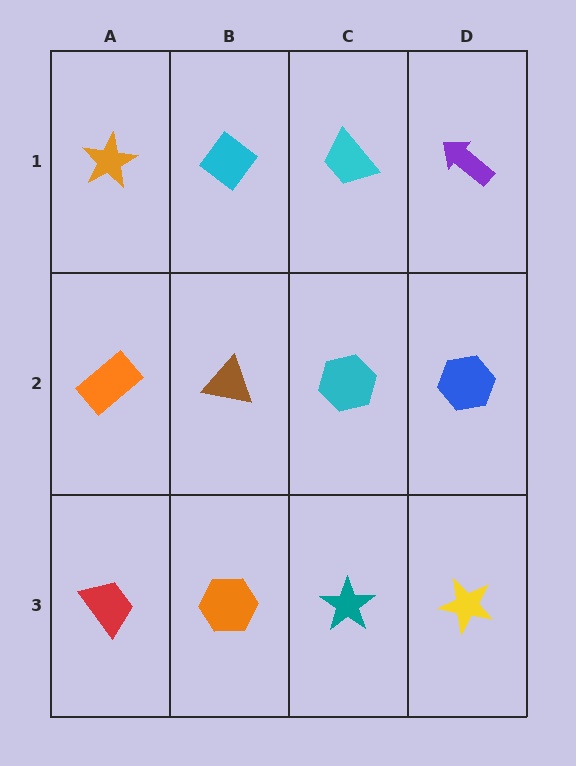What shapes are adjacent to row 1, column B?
A brown triangle (row 2, column B), an orange star (row 1, column A), a cyan trapezoid (row 1, column C).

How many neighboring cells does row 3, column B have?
3.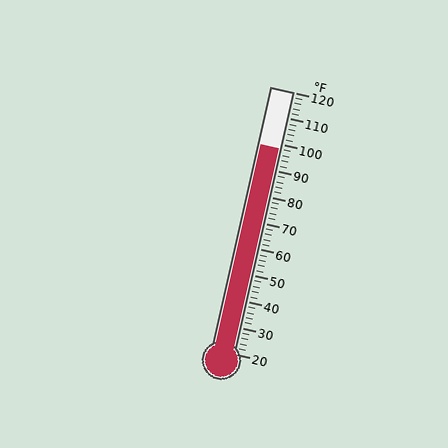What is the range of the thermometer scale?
The thermometer scale ranges from 20°F to 120°F.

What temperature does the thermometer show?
The thermometer shows approximately 98°F.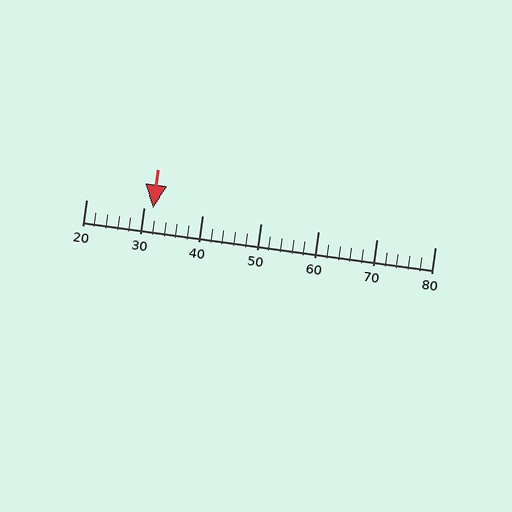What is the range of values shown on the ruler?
The ruler shows values from 20 to 80.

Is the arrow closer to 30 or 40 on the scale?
The arrow is closer to 30.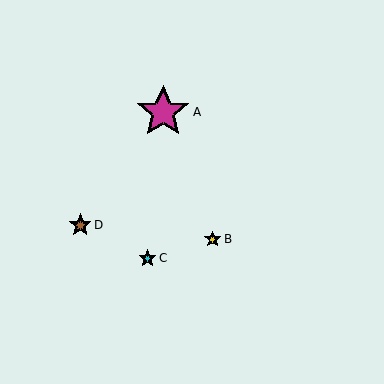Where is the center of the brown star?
The center of the brown star is at (80, 225).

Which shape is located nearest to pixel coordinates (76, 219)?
The brown star (labeled D) at (80, 225) is nearest to that location.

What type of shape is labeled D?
Shape D is a brown star.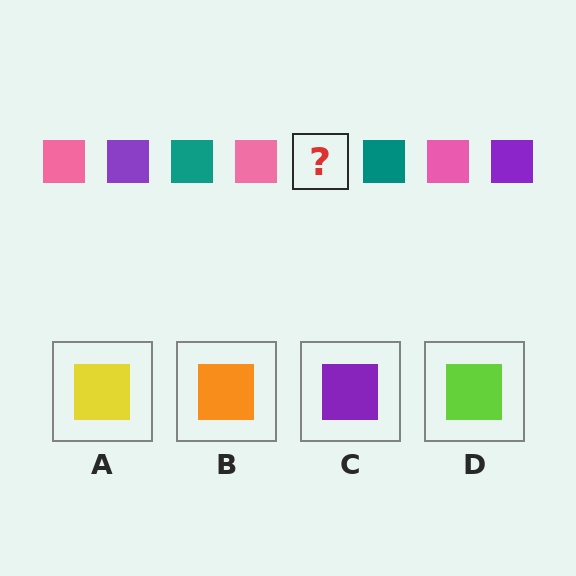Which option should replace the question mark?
Option C.